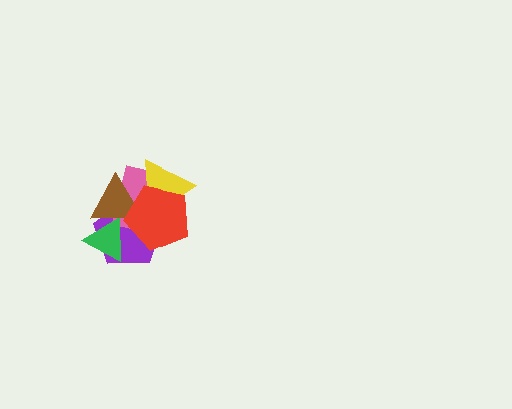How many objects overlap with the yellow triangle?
4 objects overlap with the yellow triangle.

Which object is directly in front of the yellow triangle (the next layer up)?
The brown triangle is directly in front of the yellow triangle.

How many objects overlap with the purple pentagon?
5 objects overlap with the purple pentagon.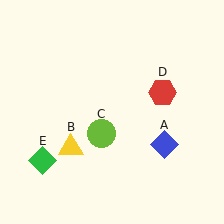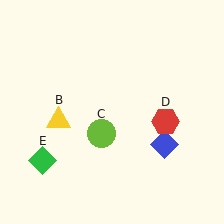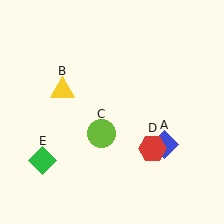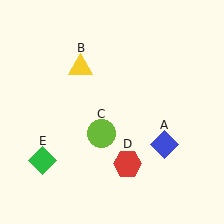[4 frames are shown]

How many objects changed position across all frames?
2 objects changed position: yellow triangle (object B), red hexagon (object D).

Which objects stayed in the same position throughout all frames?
Blue diamond (object A) and lime circle (object C) and green diamond (object E) remained stationary.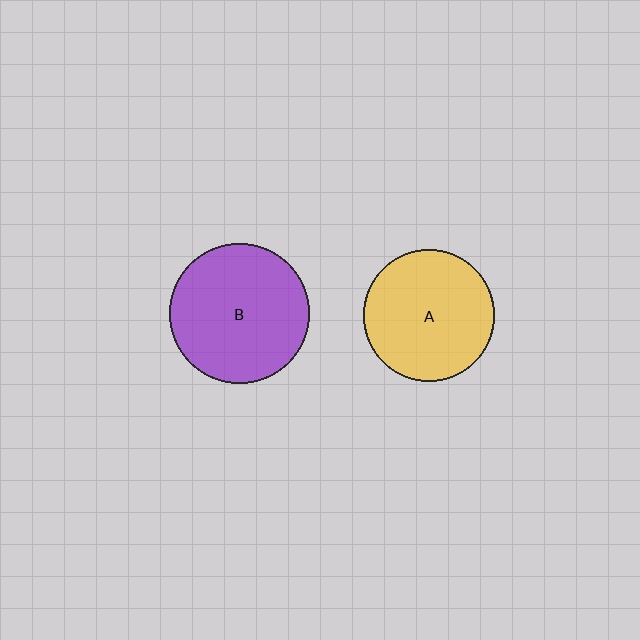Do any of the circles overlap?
No, none of the circles overlap.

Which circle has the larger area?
Circle B (purple).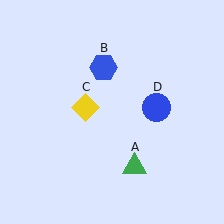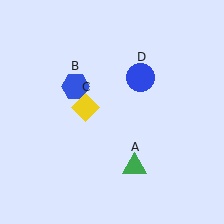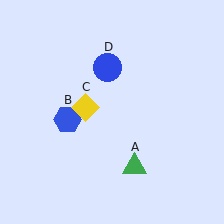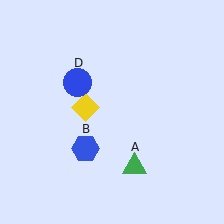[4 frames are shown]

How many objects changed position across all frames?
2 objects changed position: blue hexagon (object B), blue circle (object D).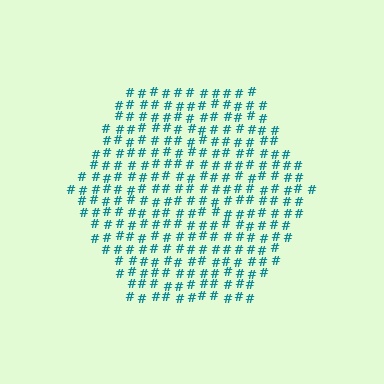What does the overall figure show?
The overall figure shows a hexagon.